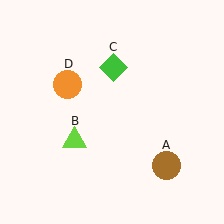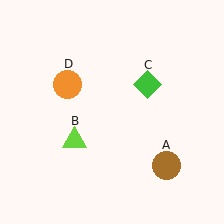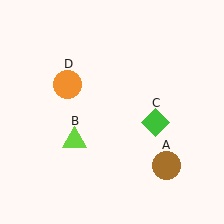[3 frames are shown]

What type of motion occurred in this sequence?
The green diamond (object C) rotated clockwise around the center of the scene.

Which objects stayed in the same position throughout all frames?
Brown circle (object A) and lime triangle (object B) and orange circle (object D) remained stationary.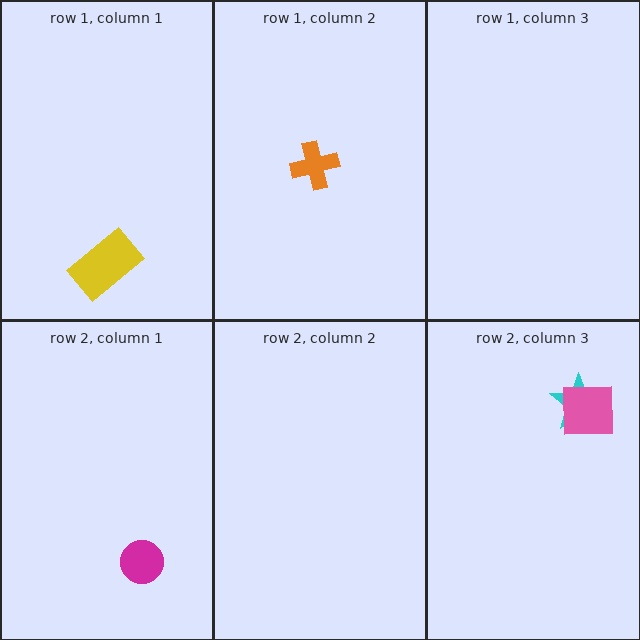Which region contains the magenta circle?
The row 2, column 1 region.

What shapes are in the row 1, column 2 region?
The orange cross.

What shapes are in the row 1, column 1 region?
The yellow rectangle.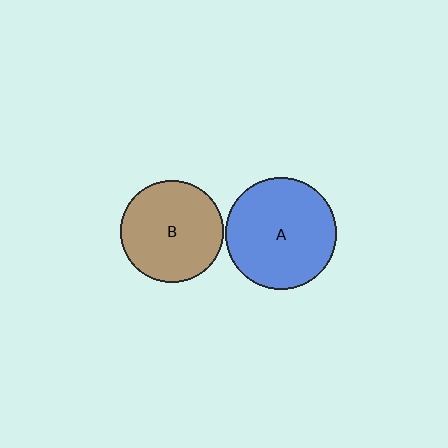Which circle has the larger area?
Circle A (blue).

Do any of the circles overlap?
No, none of the circles overlap.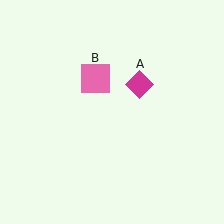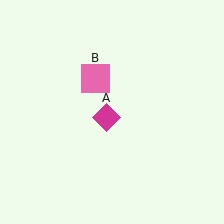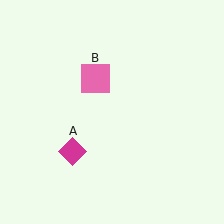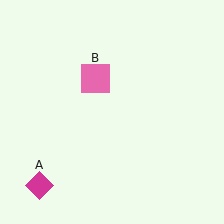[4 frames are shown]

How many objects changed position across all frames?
1 object changed position: magenta diamond (object A).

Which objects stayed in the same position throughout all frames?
Pink square (object B) remained stationary.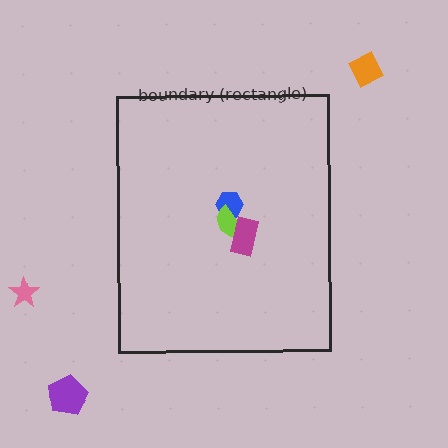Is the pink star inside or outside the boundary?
Outside.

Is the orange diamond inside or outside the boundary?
Outside.